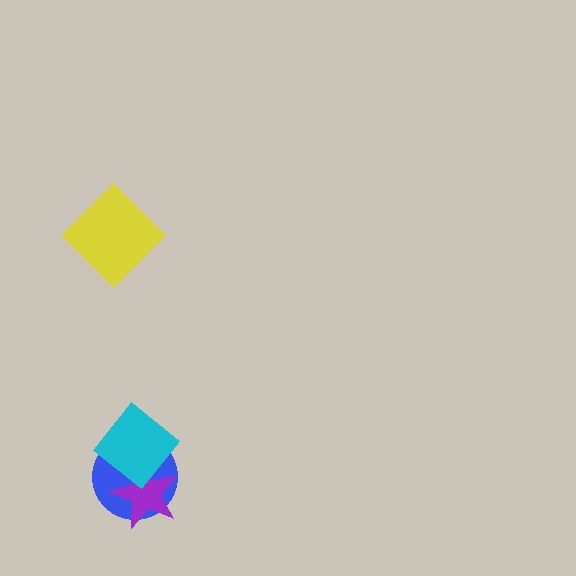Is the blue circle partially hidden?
Yes, it is partially covered by another shape.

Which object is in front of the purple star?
The cyan diamond is in front of the purple star.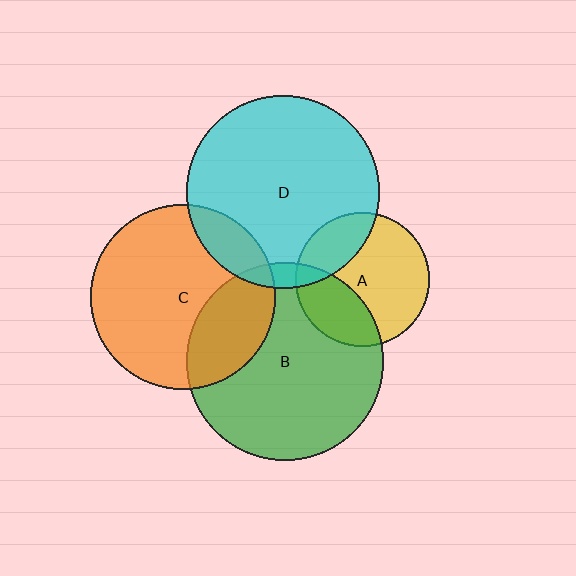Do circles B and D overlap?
Yes.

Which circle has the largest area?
Circle B (green).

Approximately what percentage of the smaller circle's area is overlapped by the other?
Approximately 5%.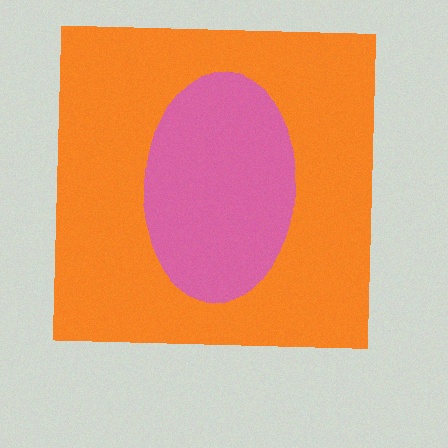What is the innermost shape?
The pink ellipse.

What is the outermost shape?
The orange square.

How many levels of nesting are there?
2.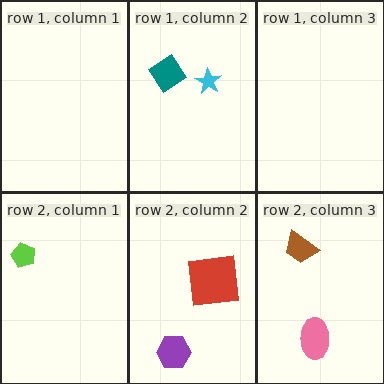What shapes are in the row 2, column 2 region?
The red square, the purple hexagon.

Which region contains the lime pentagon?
The row 2, column 1 region.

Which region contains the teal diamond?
The row 1, column 2 region.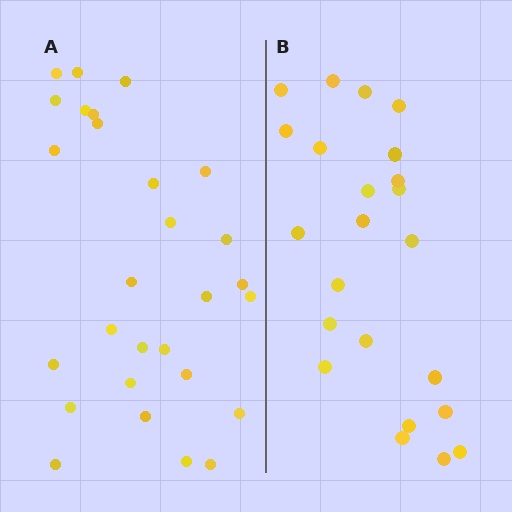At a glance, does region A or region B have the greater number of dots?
Region A (the left region) has more dots.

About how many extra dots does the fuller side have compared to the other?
Region A has about 5 more dots than region B.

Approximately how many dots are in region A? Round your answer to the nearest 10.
About 30 dots. (The exact count is 28, which rounds to 30.)